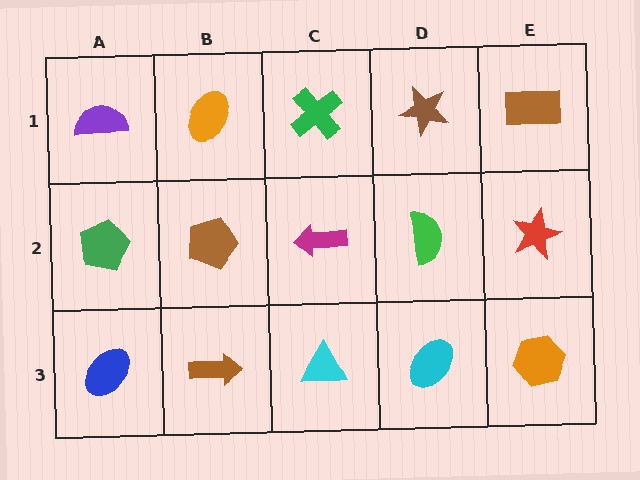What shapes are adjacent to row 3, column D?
A green semicircle (row 2, column D), a cyan triangle (row 3, column C), an orange hexagon (row 3, column E).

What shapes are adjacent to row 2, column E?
A brown rectangle (row 1, column E), an orange hexagon (row 3, column E), a green semicircle (row 2, column D).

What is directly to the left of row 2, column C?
A brown pentagon.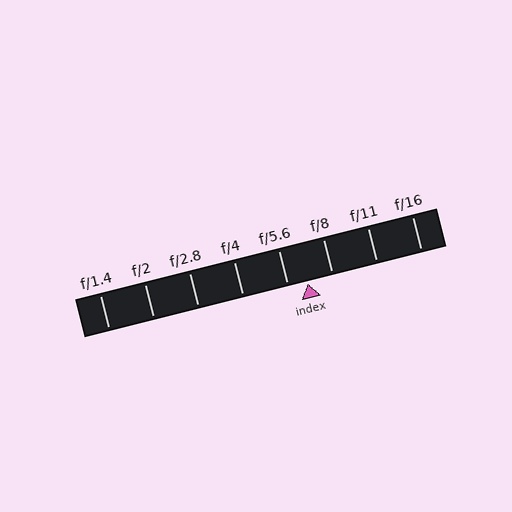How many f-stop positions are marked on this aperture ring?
There are 8 f-stop positions marked.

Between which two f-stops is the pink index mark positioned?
The index mark is between f/5.6 and f/8.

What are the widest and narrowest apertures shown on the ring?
The widest aperture shown is f/1.4 and the narrowest is f/16.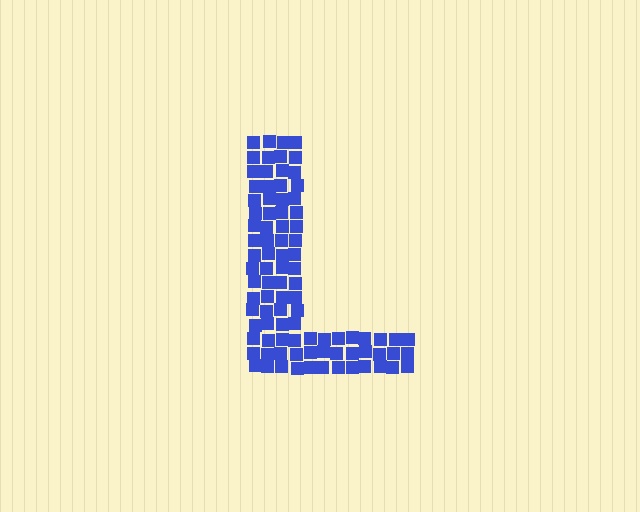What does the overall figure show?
The overall figure shows the letter L.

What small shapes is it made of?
It is made of small squares.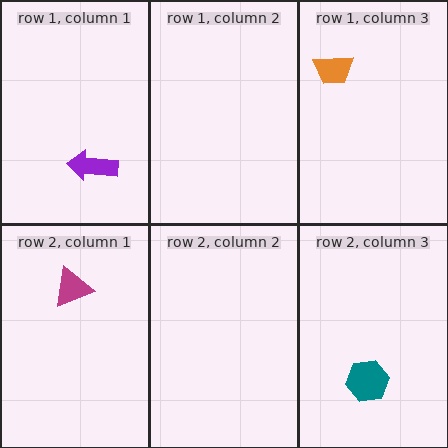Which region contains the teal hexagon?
The row 2, column 3 region.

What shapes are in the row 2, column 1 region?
The magenta triangle.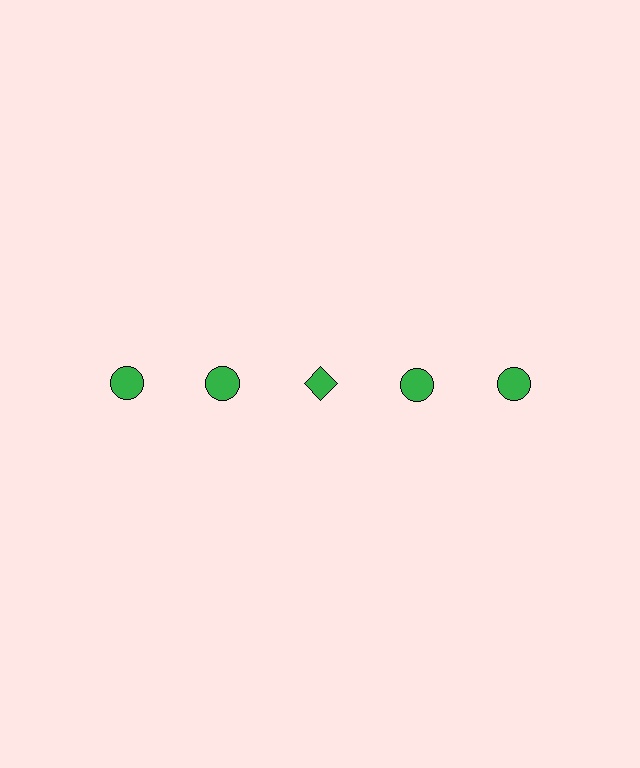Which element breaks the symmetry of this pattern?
The green diamond in the top row, center column breaks the symmetry. All other shapes are green circles.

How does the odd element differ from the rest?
It has a different shape: diamond instead of circle.